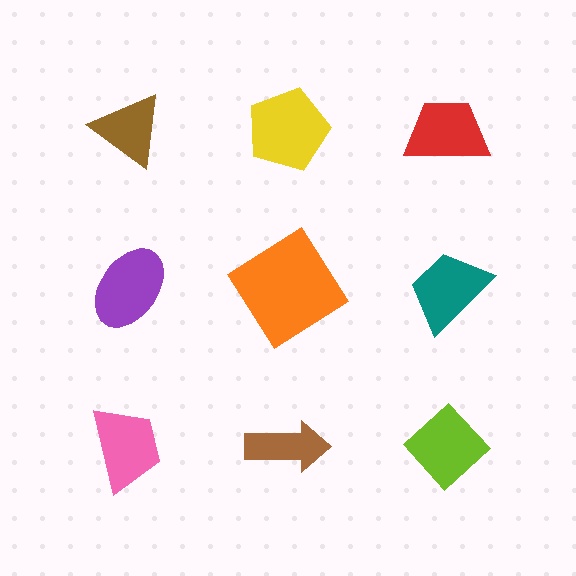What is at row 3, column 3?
A lime diamond.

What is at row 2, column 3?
A teal trapezoid.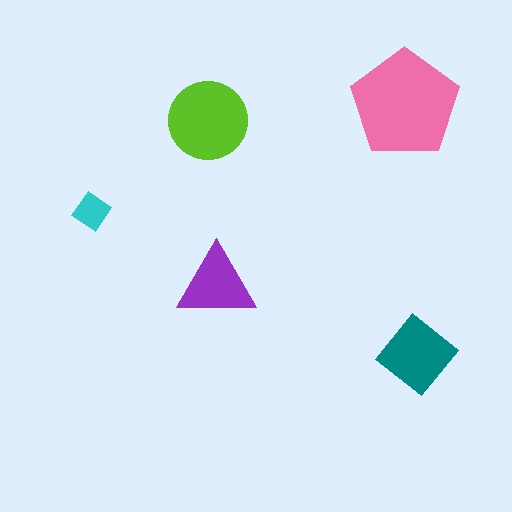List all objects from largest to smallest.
The pink pentagon, the lime circle, the teal diamond, the purple triangle, the cyan diamond.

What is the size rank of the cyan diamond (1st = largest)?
5th.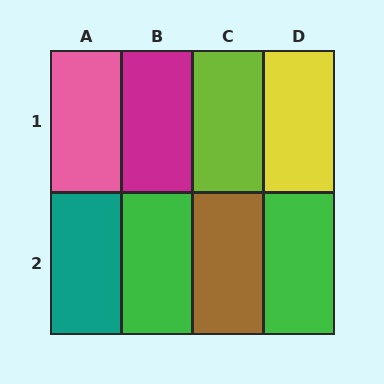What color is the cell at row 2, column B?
Green.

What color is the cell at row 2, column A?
Teal.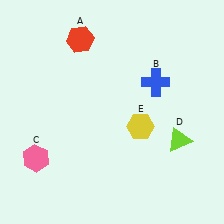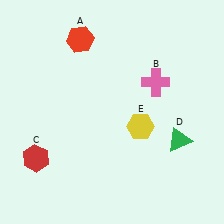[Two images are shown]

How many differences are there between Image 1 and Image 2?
There are 3 differences between the two images.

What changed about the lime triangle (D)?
In Image 1, D is lime. In Image 2, it changed to green.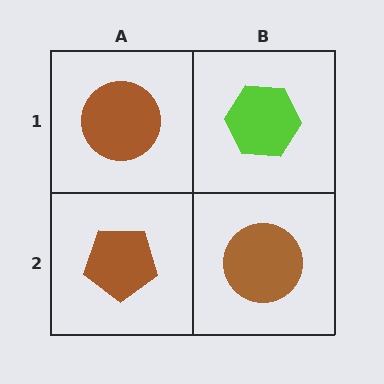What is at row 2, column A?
A brown pentagon.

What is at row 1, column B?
A lime hexagon.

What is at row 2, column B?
A brown circle.